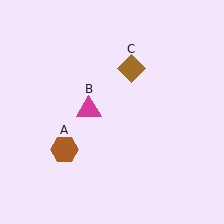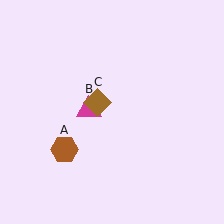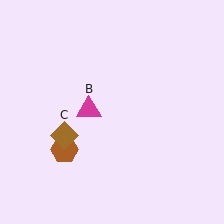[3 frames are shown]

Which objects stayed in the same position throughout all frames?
Brown hexagon (object A) and magenta triangle (object B) remained stationary.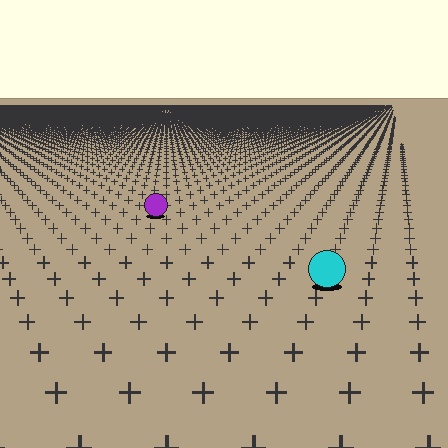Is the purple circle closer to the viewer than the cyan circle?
No. The cyan circle is closer — you can tell from the texture gradient: the ground texture is coarser near it.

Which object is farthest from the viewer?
The purple circle is farthest from the viewer. It appears smaller and the ground texture around it is denser.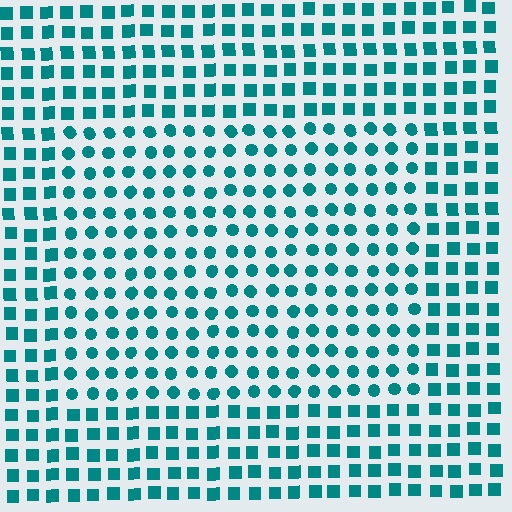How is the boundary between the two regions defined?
The boundary is defined by a change in element shape: circles inside vs. squares outside. All elements share the same color and spacing.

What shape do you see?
I see a rectangle.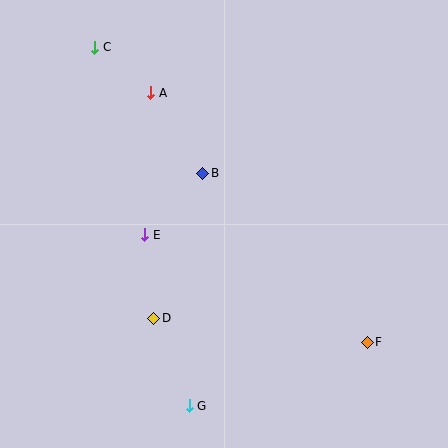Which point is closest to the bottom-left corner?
Point G is closest to the bottom-left corner.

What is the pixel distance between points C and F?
The distance between C and F is 402 pixels.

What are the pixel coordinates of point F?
Point F is at (367, 342).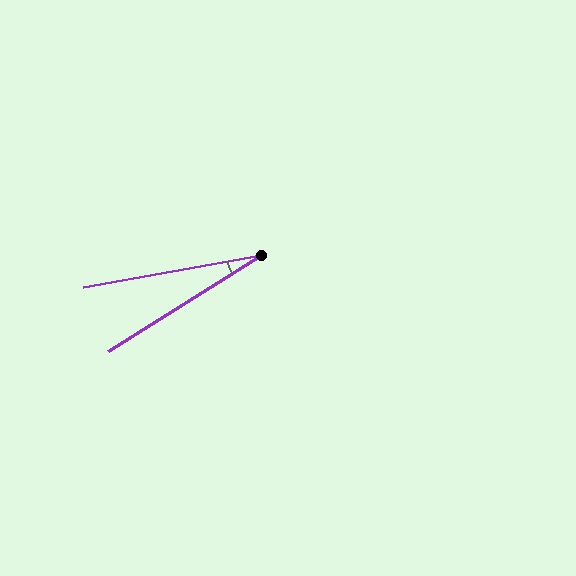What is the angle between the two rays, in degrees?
Approximately 22 degrees.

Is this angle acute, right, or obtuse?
It is acute.